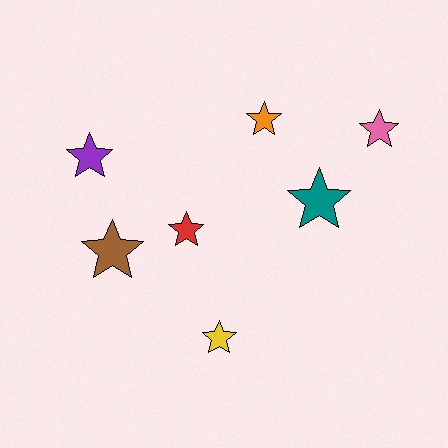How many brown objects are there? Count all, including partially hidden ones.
There is 1 brown object.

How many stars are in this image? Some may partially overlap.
There are 7 stars.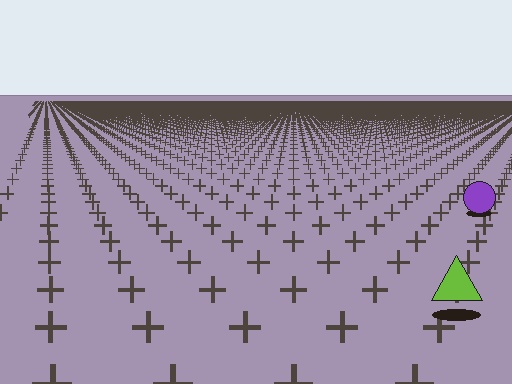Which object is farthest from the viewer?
The purple circle is farthest from the viewer. It appears smaller and the ground texture around it is denser.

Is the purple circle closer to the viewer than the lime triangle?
No. The lime triangle is closer — you can tell from the texture gradient: the ground texture is coarser near it.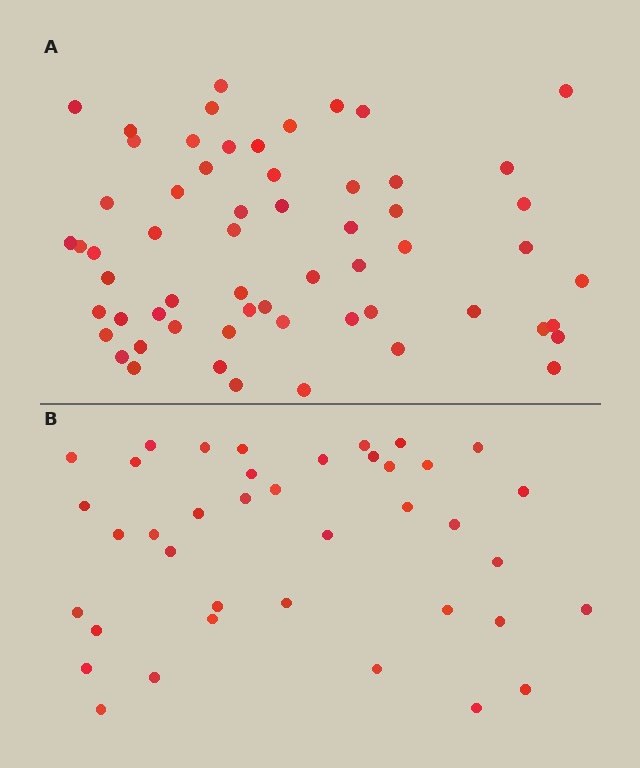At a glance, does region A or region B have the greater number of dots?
Region A (the top region) has more dots.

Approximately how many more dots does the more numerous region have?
Region A has approximately 20 more dots than region B.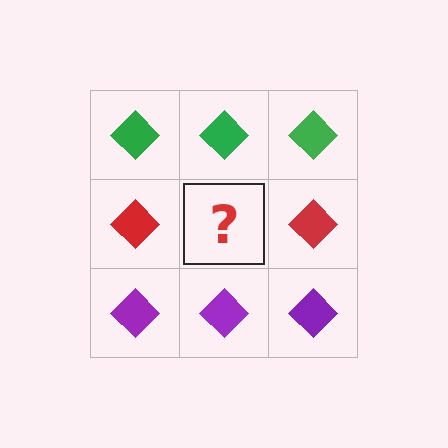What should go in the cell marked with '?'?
The missing cell should contain a red diamond.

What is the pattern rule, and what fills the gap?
The rule is that each row has a consistent color. The gap should be filled with a red diamond.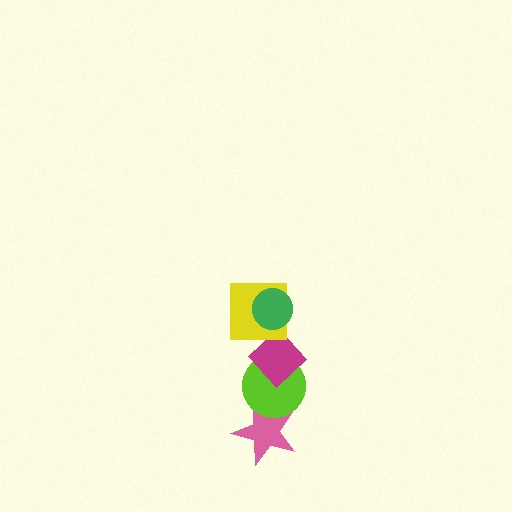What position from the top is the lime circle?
The lime circle is 4th from the top.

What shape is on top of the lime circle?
The magenta diamond is on top of the lime circle.